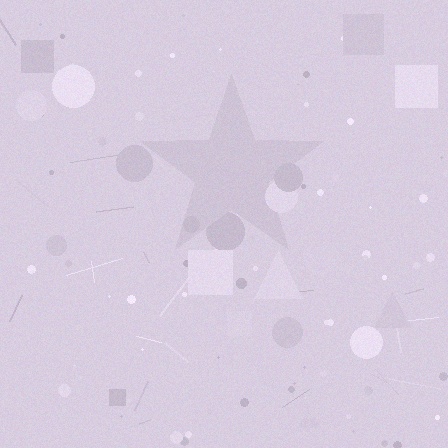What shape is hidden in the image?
A star is hidden in the image.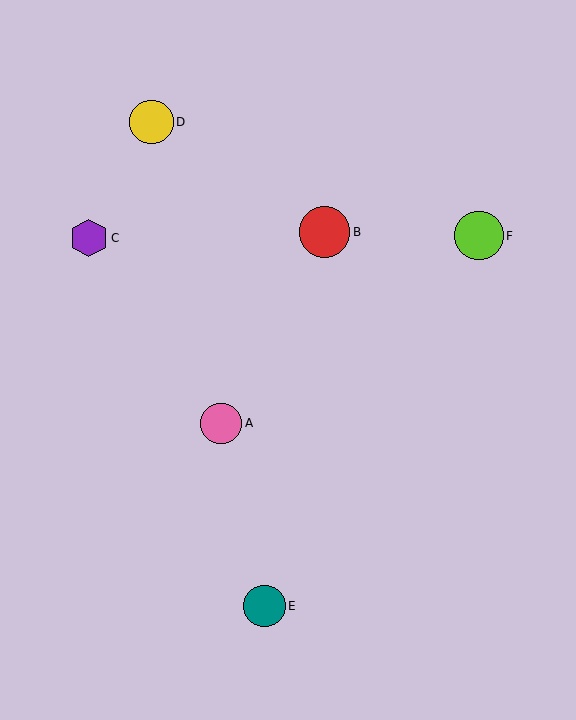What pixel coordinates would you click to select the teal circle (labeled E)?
Click at (264, 606) to select the teal circle E.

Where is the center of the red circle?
The center of the red circle is at (325, 232).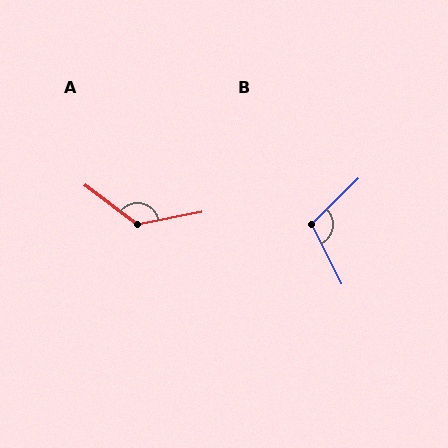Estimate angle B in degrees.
Approximately 108 degrees.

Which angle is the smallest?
B, at approximately 108 degrees.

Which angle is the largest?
A, at approximately 132 degrees.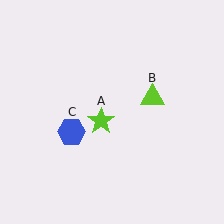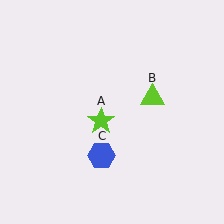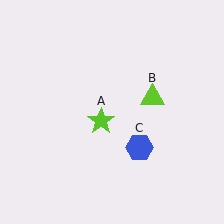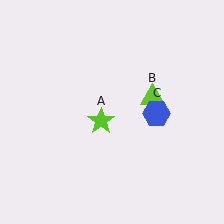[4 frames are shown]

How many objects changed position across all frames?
1 object changed position: blue hexagon (object C).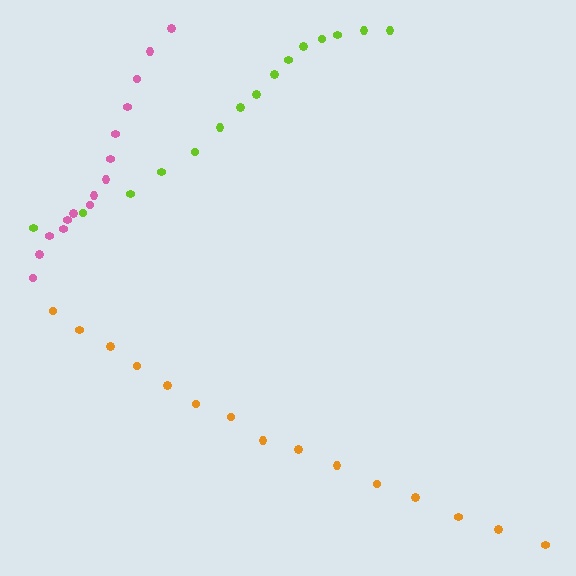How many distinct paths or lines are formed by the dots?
There are 3 distinct paths.